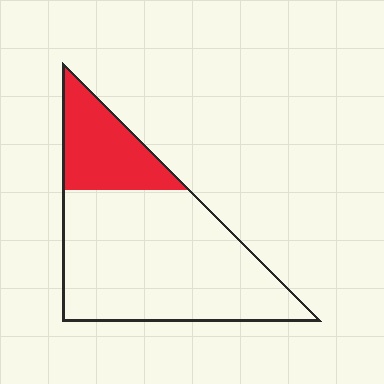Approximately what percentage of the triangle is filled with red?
Approximately 25%.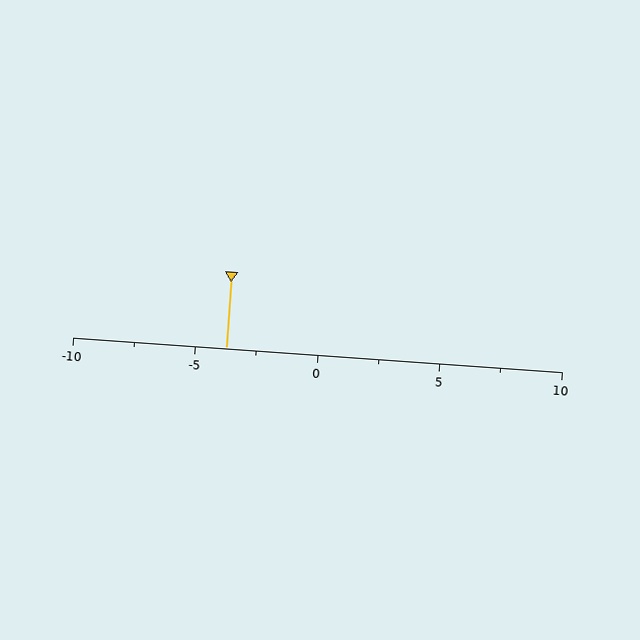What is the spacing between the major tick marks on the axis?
The major ticks are spaced 5 apart.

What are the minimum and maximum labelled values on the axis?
The axis runs from -10 to 10.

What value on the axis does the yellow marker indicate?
The marker indicates approximately -3.8.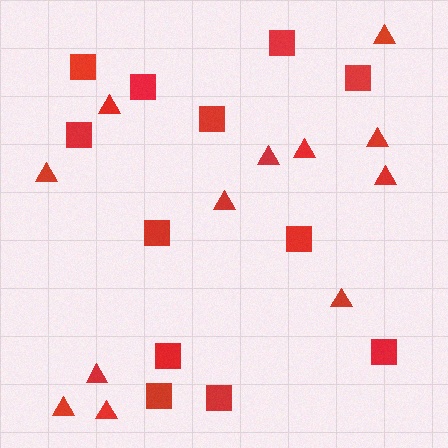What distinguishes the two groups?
There are 2 groups: one group of squares (12) and one group of triangles (12).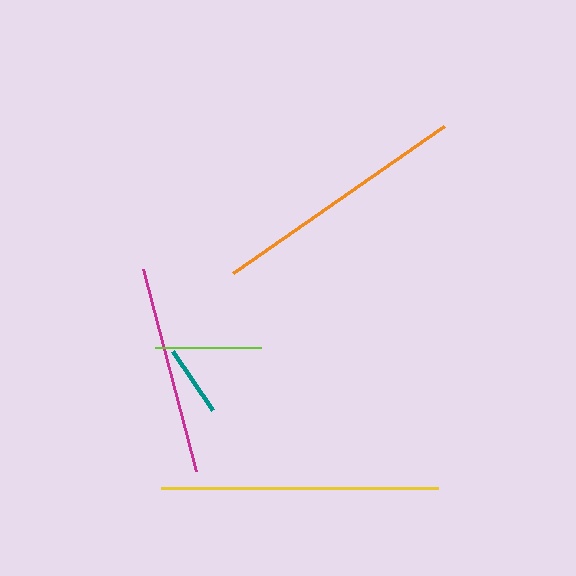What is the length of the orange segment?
The orange segment is approximately 257 pixels long.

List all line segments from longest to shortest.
From longest to shortest: yellow, orange, magenta, lime, teal.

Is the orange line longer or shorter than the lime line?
The orange line is longer than the lime line.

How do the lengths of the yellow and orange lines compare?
The yellow and orange lines are approximately the same length.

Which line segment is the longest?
The yellow line is the longest at approximately 277 pixels.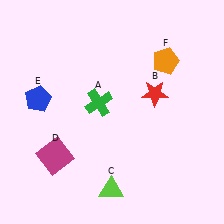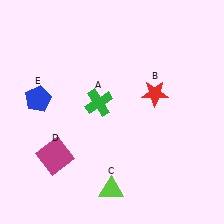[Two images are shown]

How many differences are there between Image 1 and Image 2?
There is 1 difference between the two images.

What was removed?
The orange pentagon (F) was removed in Image 2.